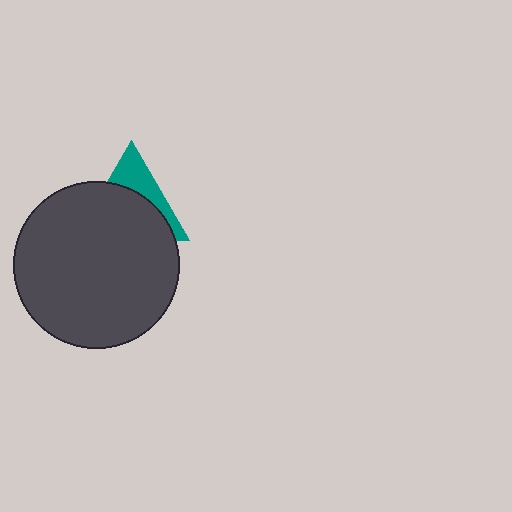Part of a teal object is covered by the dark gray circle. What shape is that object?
It is a triangle.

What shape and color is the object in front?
The object in front is a dark gray circle.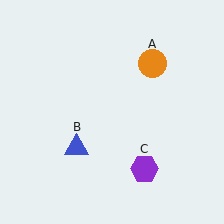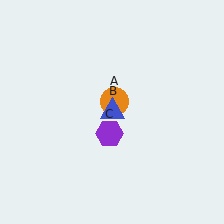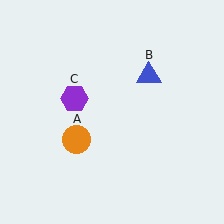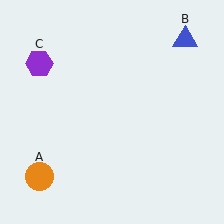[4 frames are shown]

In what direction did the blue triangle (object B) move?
The blue triangle (object B) moved up and to the right.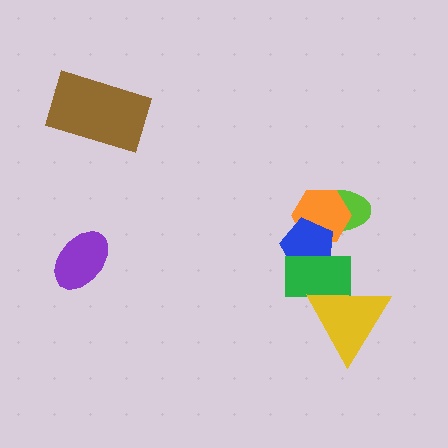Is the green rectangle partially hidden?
Yes, it is partially covered by another shape.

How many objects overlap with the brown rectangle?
0 objects overlap with the brown rectangle.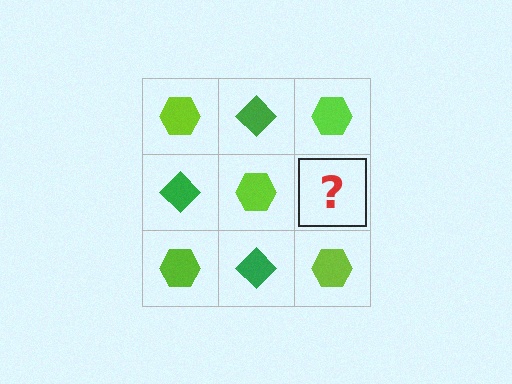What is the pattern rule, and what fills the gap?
The rule is that it alternates lime hexagon and green diamond in a checkerboard pattern. The gap should be filled with a green diamond.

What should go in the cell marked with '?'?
The missing cell should contain a green diamond.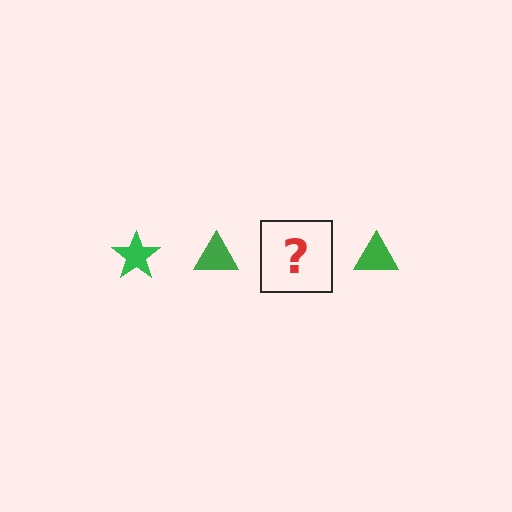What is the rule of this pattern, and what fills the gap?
The rule is that the pattern cycles through star, triangle shapes in green. The gap should be filled with a green star.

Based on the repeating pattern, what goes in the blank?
The blank should be a green star.